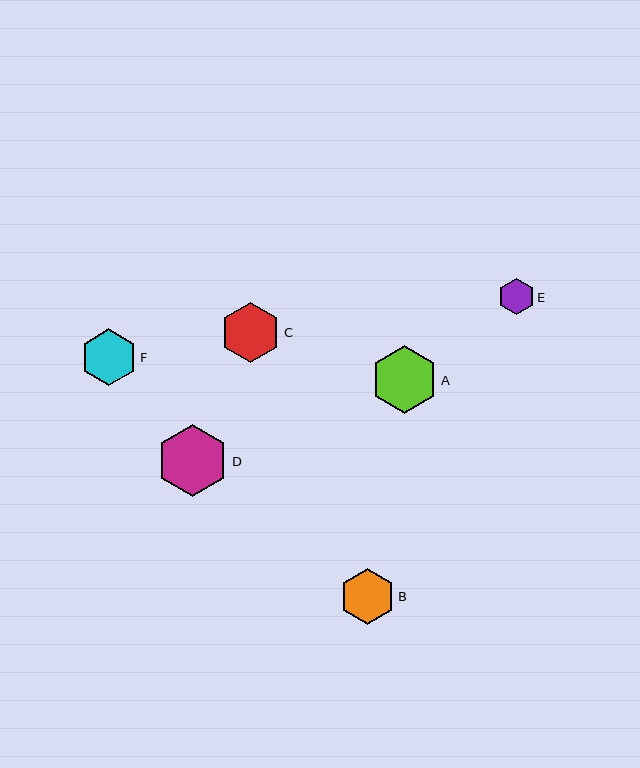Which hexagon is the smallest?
Hexagon E is the smallest with a size of approximately 36 pixels.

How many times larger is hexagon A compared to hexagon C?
Hexagon A is approximately 1.1 times the size of hexagon C.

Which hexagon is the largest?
Hexagon D is the largest with a size of approximately 72 pixels.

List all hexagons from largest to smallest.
From largest to smallest: D, A, C, F, B, E.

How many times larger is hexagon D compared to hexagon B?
Hexagon D is approximately 1.3 times the size of hexagon B.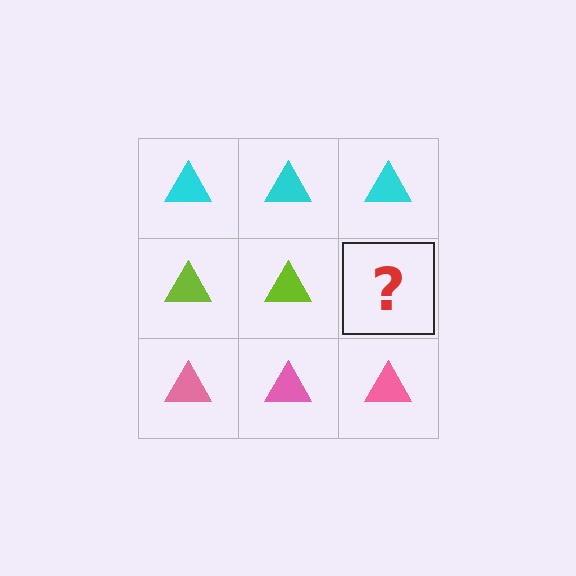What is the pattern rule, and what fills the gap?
The rule is that each row has a consistent color. The gap should be filled with a lime triangle.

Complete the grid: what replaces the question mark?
The question mark should be replaced with a lime triangle.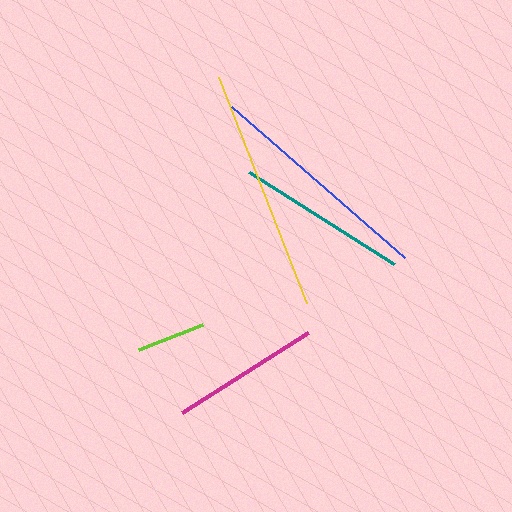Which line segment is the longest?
The yellow line is the longest at approximately 242 pixels.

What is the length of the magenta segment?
The magenta segment is approximately 150 pixels long.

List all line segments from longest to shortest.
From longest to shortest: yellow, blue, teal, magenta, lime.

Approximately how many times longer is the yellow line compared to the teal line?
The yellow line is approximately 1.4 times the length of the teal line.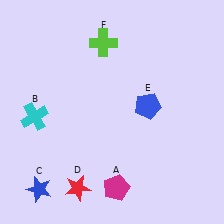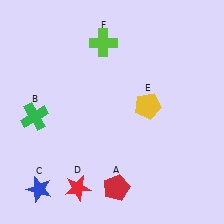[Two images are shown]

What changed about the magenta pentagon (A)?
In Image 1, A is magenta. In Image 2, it changed to red.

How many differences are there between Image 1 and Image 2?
There are 3 differences between the two images.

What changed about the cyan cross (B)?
In Image 1, B is cyan. In Image 2, it changed to green.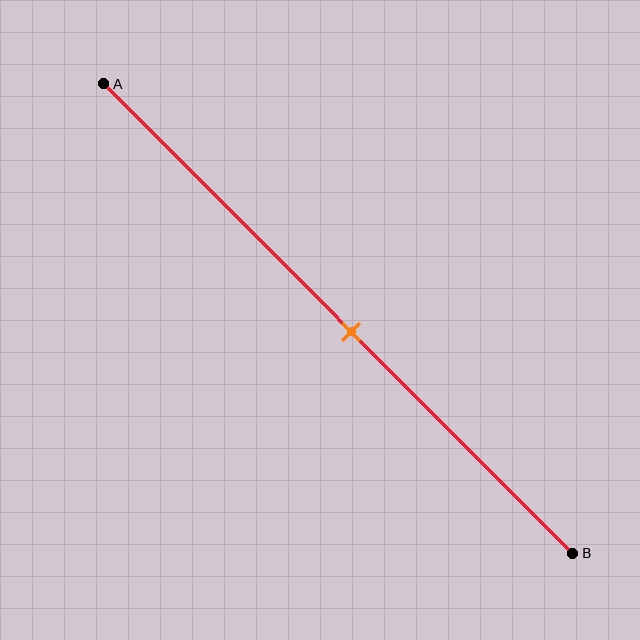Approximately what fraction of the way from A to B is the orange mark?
The orange mark is approximately 55% of the way from A to B.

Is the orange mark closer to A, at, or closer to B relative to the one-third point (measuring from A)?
The orange mark is closer to point B than the one-third point of segment AB.